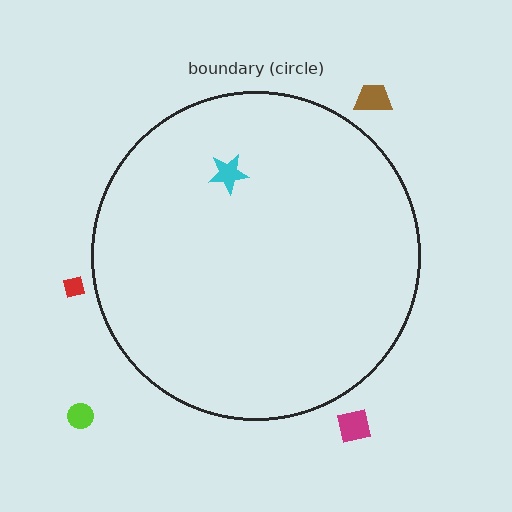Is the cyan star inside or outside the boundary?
Inside.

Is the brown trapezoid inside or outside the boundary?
Outside.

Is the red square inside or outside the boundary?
Outside.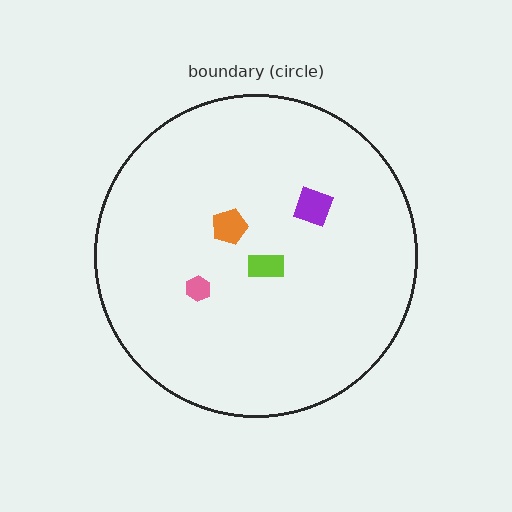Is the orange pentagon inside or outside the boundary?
Inside.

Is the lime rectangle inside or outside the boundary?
Inside.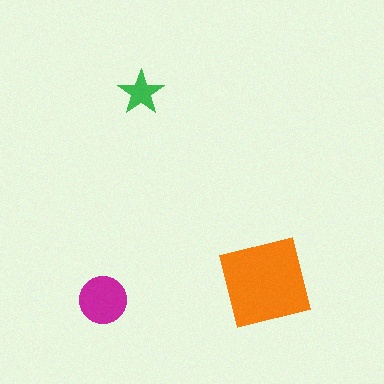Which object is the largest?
The orange square.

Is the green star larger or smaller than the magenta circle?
Smaller.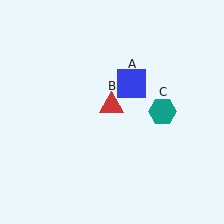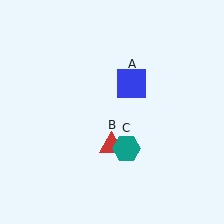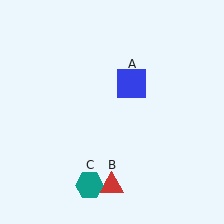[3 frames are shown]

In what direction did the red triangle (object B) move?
The red triangle (object B) moved down.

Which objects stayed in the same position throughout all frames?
Blue square (object A) remained stationary.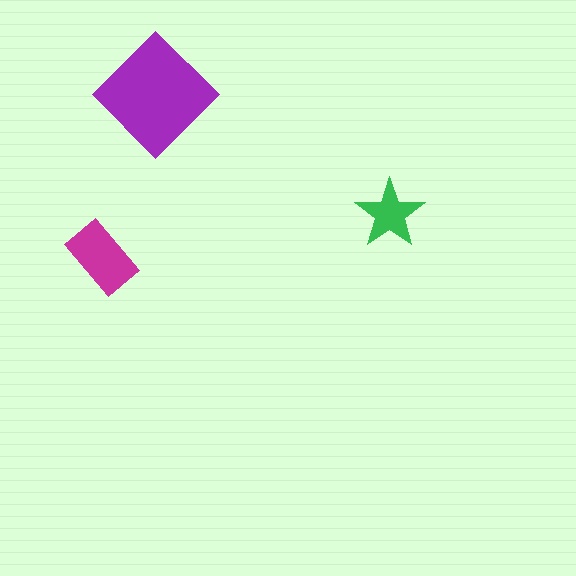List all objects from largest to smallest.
The purple diamond, the magenta rectangle, the green star.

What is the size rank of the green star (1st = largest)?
3rd.